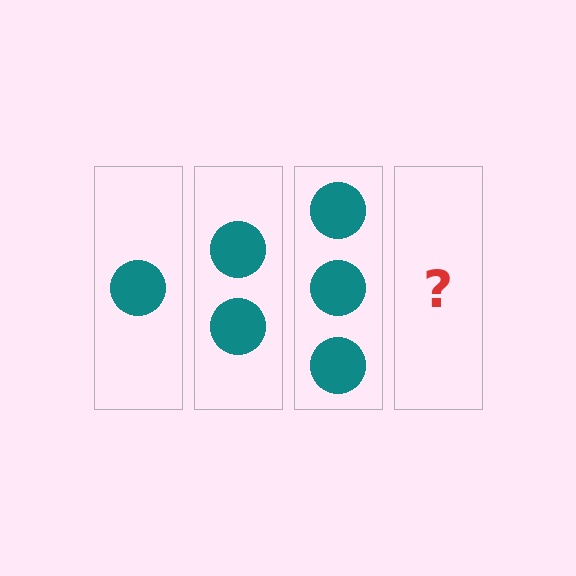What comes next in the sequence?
The next element should be 4 circles.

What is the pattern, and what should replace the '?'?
The pattern is that each step adds one more circle. The '?' should be 4 circles.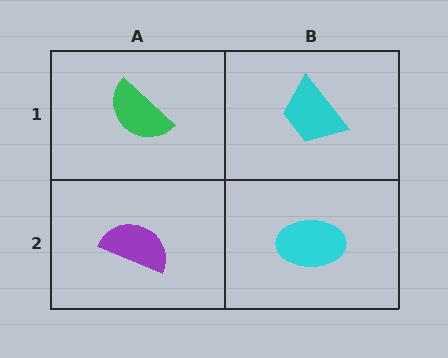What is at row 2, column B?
A cyan ellipse.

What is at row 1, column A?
A green semicircle.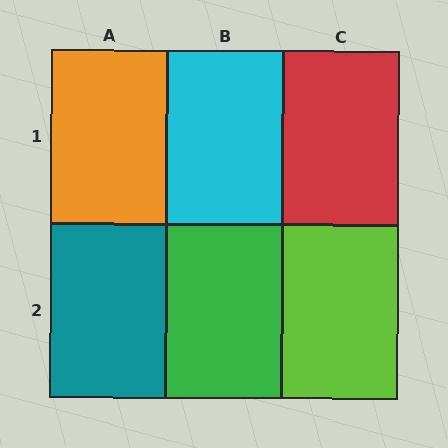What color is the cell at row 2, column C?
Lime.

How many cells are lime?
1 cell is lime.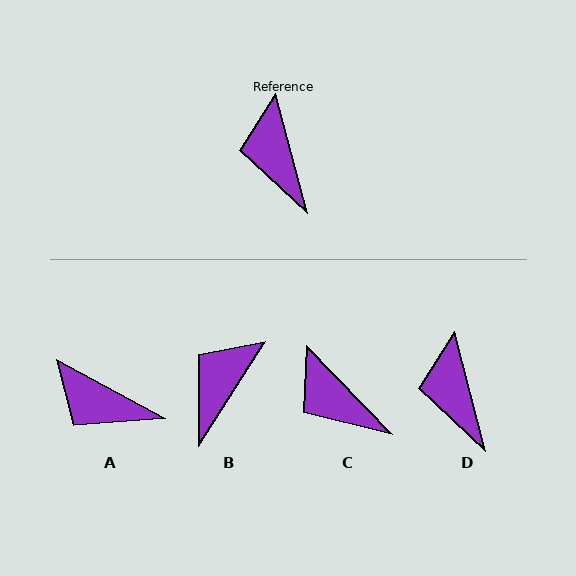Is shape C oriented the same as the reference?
No, it is off by about 29 degrees.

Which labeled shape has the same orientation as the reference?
D.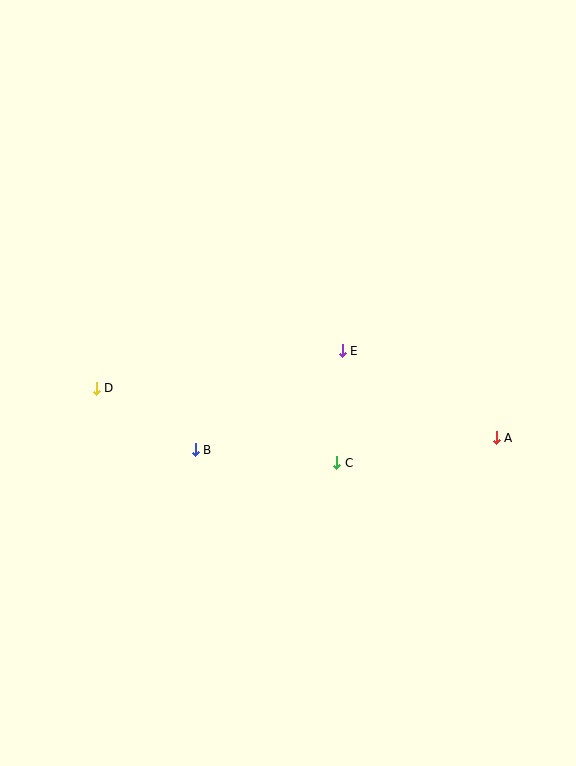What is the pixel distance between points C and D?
The distance between C and D is 252 pixels.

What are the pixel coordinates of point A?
Point A is at (496, 438).